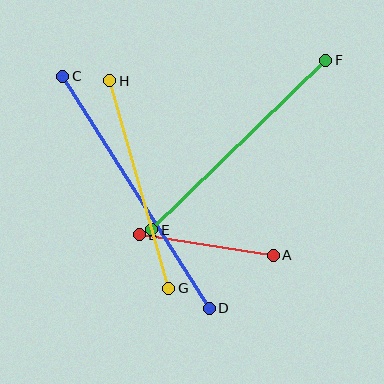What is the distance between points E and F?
The distance is approximately 243 pixels.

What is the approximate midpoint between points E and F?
The midpoint is at approximately (239, 145) pixels.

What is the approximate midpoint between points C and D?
The midpoint is at approximately (136, 192) pixels.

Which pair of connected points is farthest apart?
Points C and D are farthest apart.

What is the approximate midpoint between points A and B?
The midpoint is at approximately (206, 245) pixels.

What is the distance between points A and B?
The distance is approximately 135 pixels.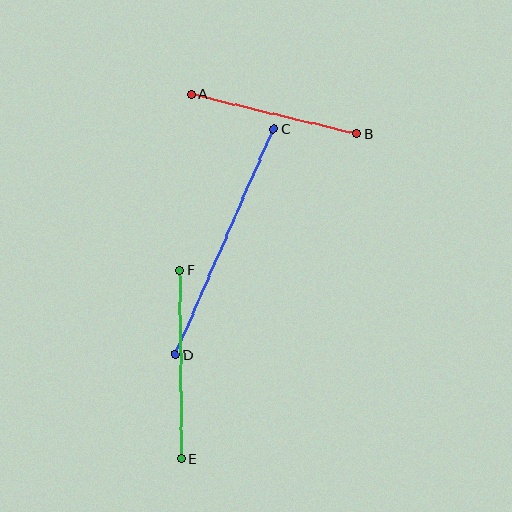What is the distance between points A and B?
The distance is approximately 170 pixels.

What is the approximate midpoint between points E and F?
The midpoint is at approximately (181, 364) pixels.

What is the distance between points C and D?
The distance is approximately 246 pixels.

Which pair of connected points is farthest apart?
Points C and D are farthest apart.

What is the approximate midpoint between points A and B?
The midpoint is at approximately (274, 114) pixels.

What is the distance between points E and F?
The distance is approximately 189 pixels.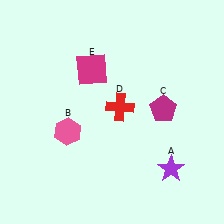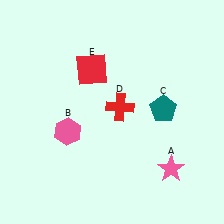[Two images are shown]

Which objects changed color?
A changed from purple to pink. C changed from magenta to teal. E changed from magenta to red.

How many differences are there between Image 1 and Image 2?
There are 3 differences between the two images.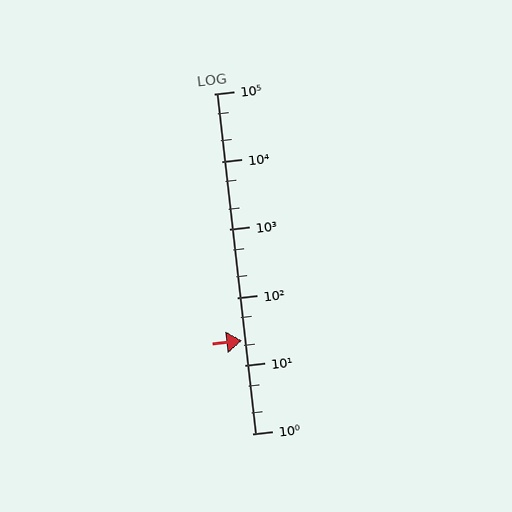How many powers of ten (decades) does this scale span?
The scale spans 5 decades, from 1 to 100000.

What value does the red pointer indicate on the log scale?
The pointer indicates approximately 23.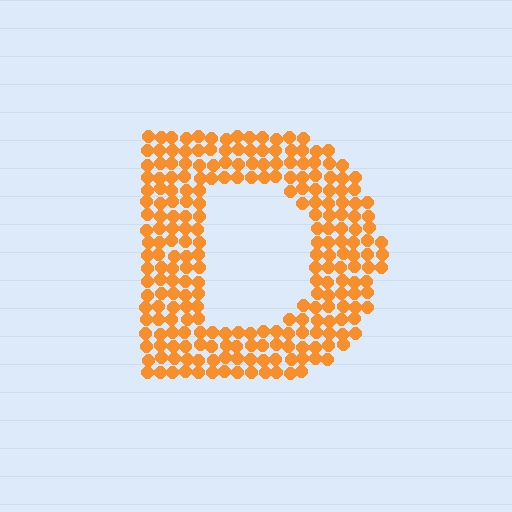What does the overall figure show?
The overall figure shows the letter D.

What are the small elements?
The small elements are circles.